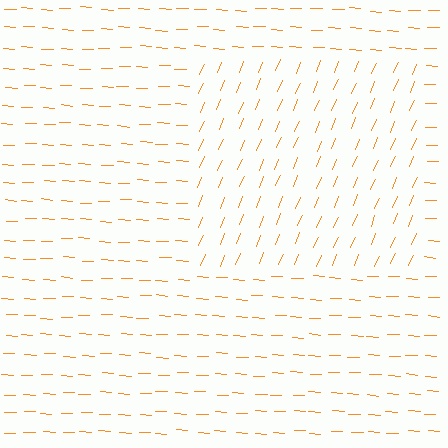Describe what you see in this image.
The image is filled with small orange line segments. A rectangle region in the image has lines oriented differently from the surrounding lines, creating a visible texture boundary.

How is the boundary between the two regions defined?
The boundary is defined purely by a change in line orientation (approximately 70 degrees difference). All lines are the same color and thickness.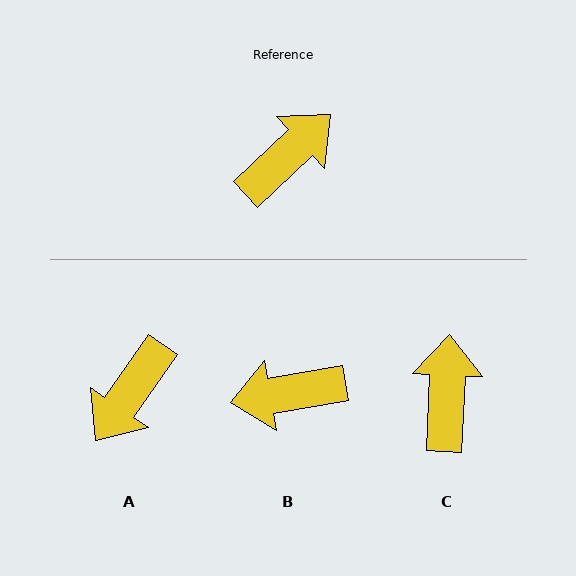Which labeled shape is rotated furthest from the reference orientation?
A, about 168 degrees away.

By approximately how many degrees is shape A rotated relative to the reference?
Approximately 168 degrees clockwise.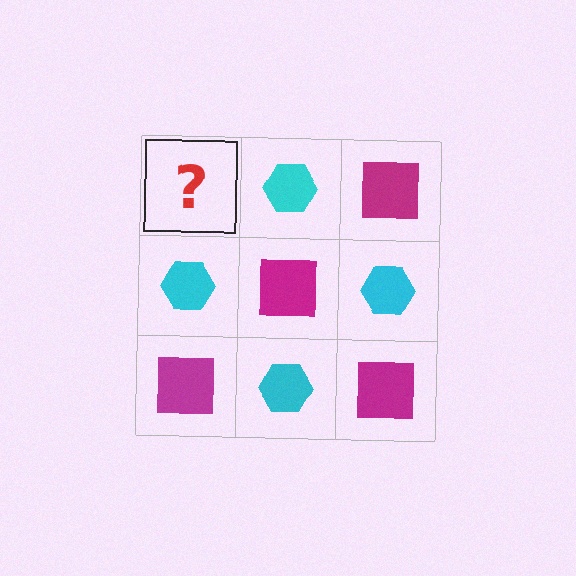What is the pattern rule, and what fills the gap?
The rule is that it alternates magenta square and cyan hexagon in a checkerboard pattern. The gap should be filled with a magenta square.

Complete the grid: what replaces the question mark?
The question mark should be replaced with a magenta square.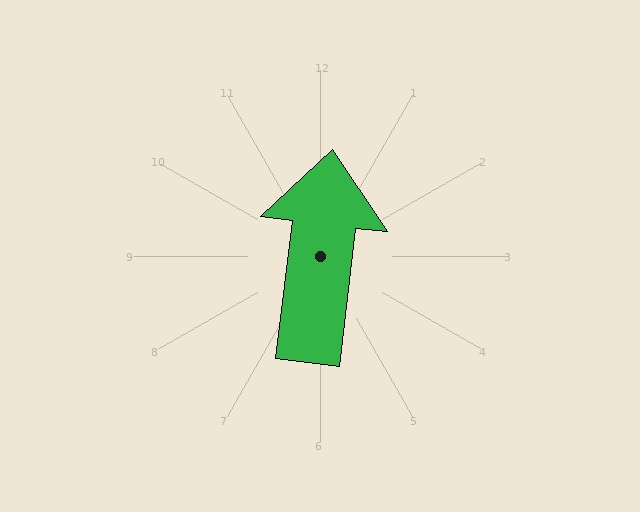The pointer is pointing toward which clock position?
Roughly 12 o'clock.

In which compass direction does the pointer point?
North.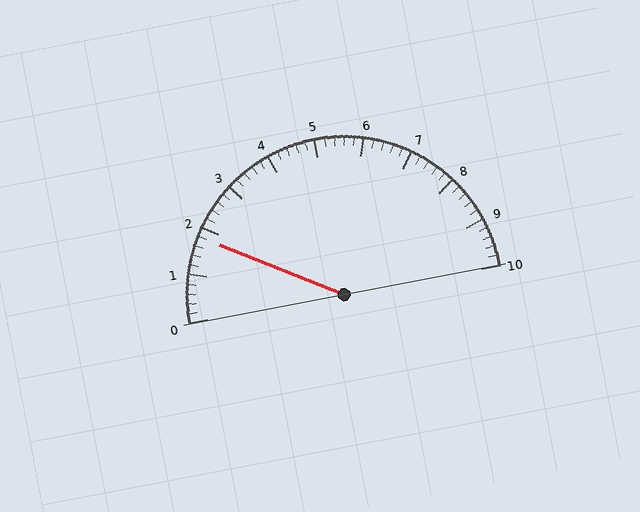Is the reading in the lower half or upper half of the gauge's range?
The reading is in the lower half of the range (0 to 10).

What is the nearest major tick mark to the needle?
The nearest major tick mark is 2.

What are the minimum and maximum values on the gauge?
The gauge ranges from 0 to 10.